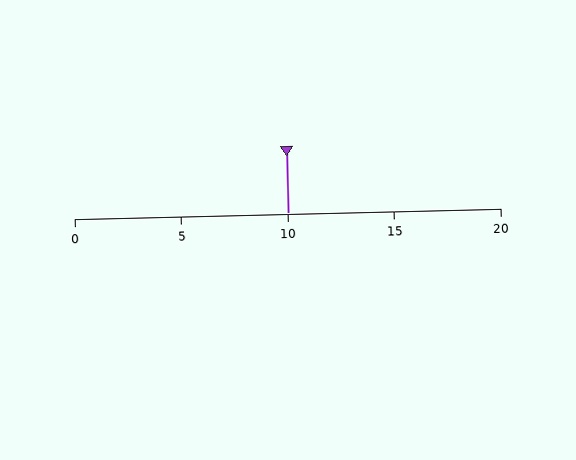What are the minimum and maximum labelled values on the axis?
The axis runs from 0 to 20.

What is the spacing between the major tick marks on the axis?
The major ticks are spaced 5 apart.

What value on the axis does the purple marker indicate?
The marker indicates approximately 10.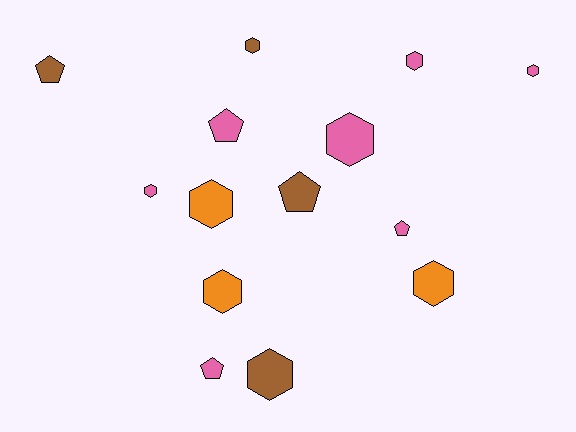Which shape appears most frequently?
Hexagon, with 9 objects.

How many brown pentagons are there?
There are 2 brown pentagons.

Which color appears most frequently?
Pink, with 7 objects.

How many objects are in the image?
There are 14 objects.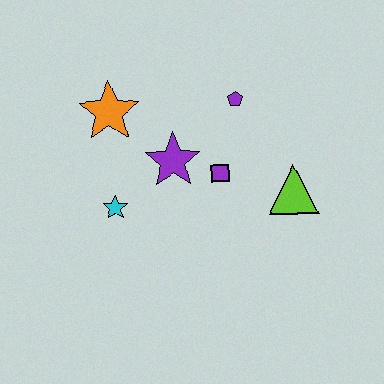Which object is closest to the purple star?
The purple square is closest to the purple star.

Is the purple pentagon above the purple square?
Yes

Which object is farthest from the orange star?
The lime triangle is farthest from the orange star.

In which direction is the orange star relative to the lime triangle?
The orange star is to the left of the lime triangle.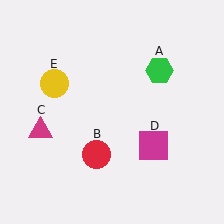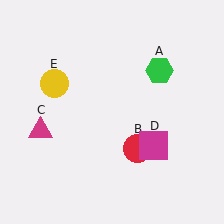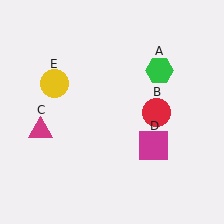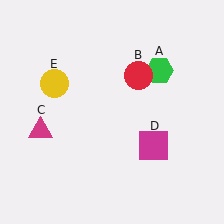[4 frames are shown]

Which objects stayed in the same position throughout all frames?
Green hexagon (object A) and magenta triangle (object C) and magenta square (object D) and yellow circle (object E) remained stationary.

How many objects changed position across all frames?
1 object changed position: red circle (object B).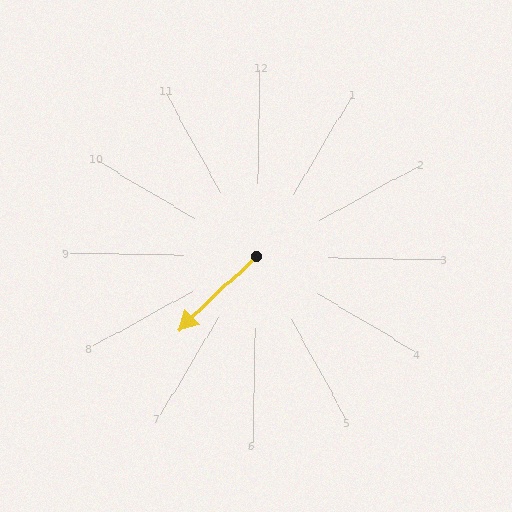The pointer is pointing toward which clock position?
Roughly 8 o'clock.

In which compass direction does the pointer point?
Southwest.